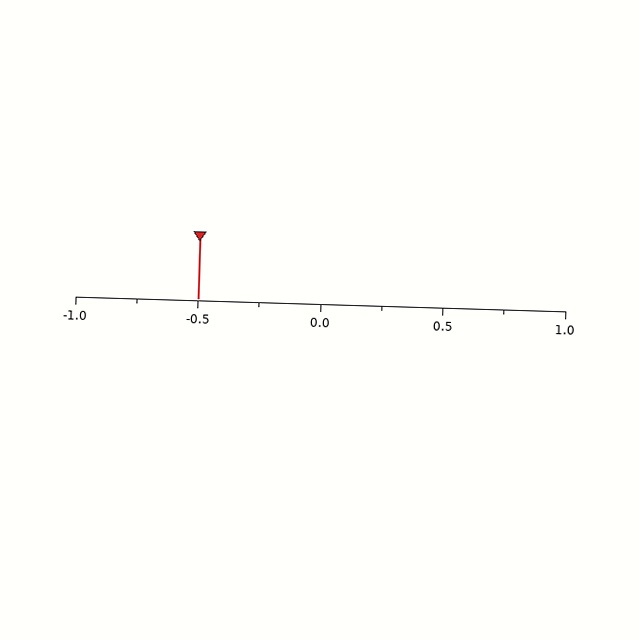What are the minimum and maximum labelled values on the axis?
The axis runs from -1.0 to 1.0.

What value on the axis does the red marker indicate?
The marker indicates approximately -0.5.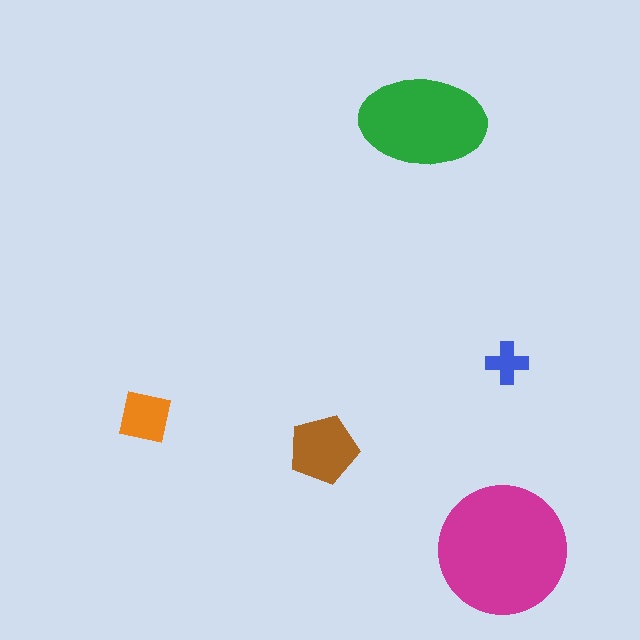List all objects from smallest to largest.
The blue cross, the orange square, the brown pentagon, the green ellipse, the magenta circle.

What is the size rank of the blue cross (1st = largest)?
5th.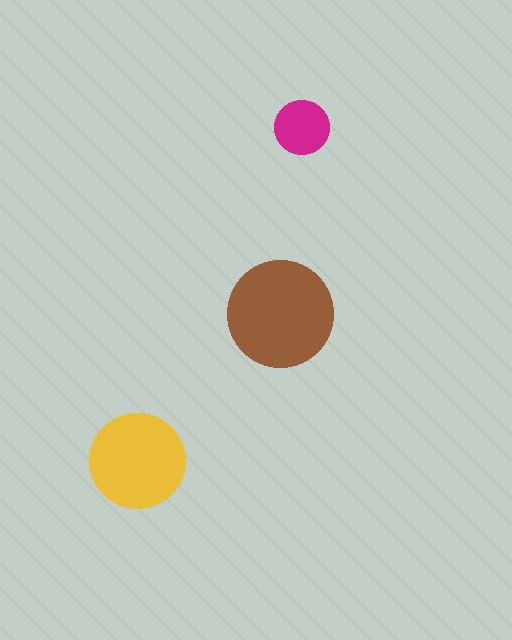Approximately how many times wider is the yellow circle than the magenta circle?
About 2 times wider.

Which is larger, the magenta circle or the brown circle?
The brown one.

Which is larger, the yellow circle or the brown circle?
The brown one.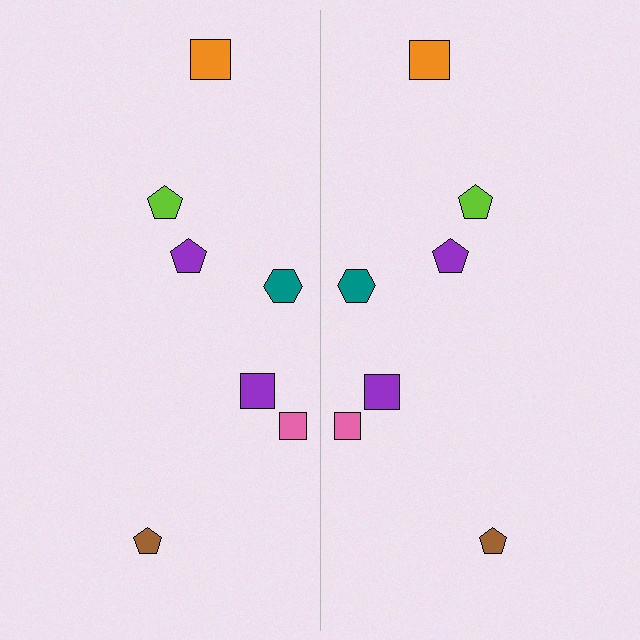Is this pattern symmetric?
Yes, this pattern has bilateral (reflection) symmetry.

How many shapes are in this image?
There are 14 shapes in this image.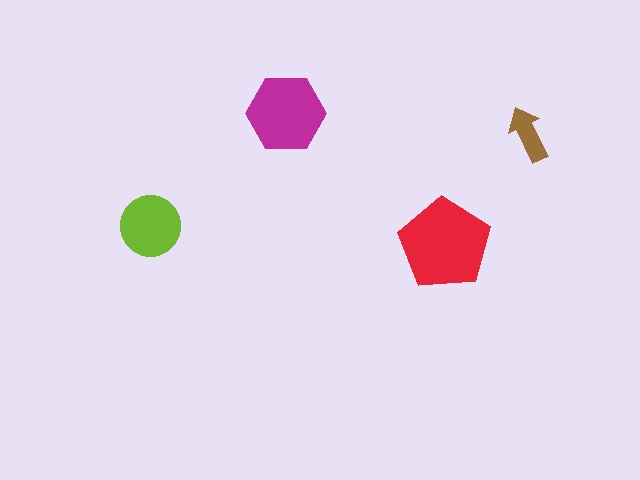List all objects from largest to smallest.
The red pentagon, the magenta hexagon, the lime circle, the brown arrow.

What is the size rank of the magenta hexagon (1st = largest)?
2nd.